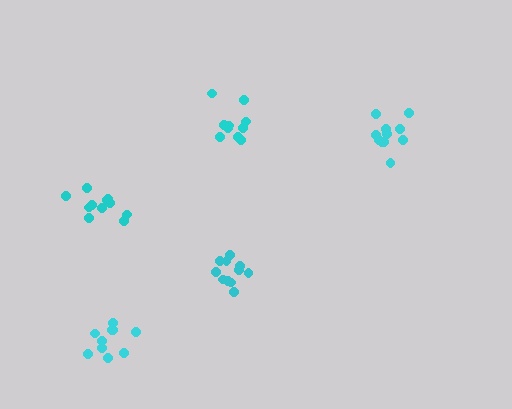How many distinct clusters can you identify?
There are 5 distinct clusters.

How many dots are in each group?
Group 1: 11 dots, Group 2: 11 dots, Group 3: 10 dots, Group 4: 11 dots, Group 5: 10 dots (53 total).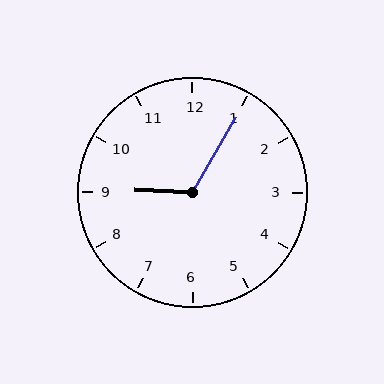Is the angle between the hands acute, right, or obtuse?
It is obtuse.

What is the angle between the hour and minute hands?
Approximately 118 degrees.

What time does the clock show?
9:05.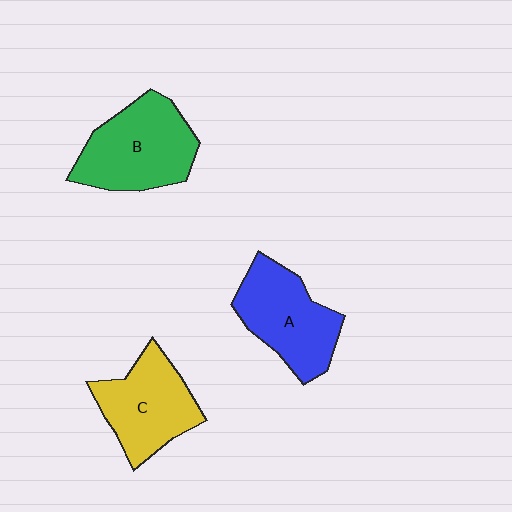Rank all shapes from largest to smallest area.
From largest to smallest: B (green), A (blue), C (yellow).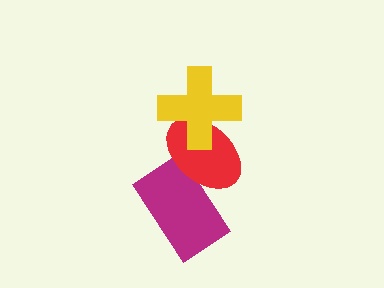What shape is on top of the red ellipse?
The yellow cross is on top of the red ellipse.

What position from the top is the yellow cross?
The yellow cross is 1st from the top.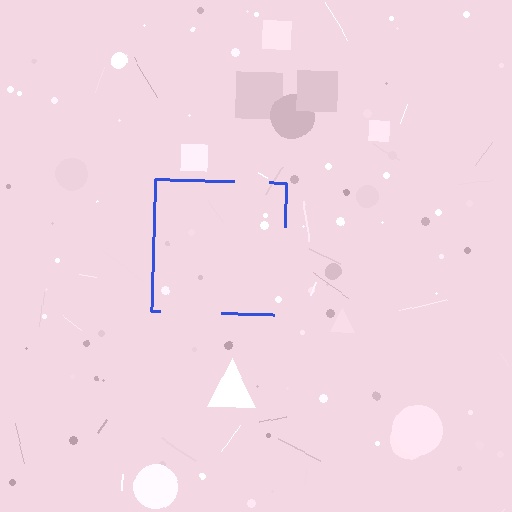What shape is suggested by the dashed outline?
The dashed outline suggests a square.